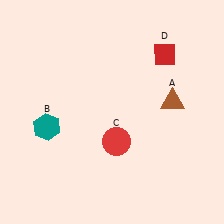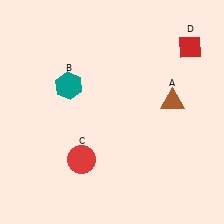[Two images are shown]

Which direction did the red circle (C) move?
The red circle (C) moved left.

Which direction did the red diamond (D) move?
The red diamond (D) moved right.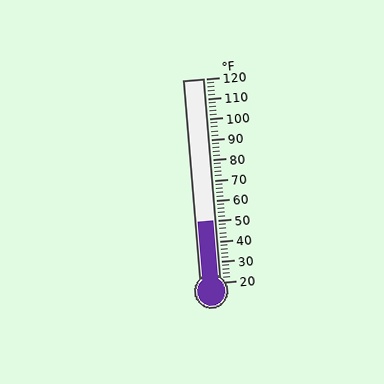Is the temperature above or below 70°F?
The temperature is below 70°F.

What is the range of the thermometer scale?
The thermometer scale ranges from 20°F to 120°F.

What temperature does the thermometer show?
The thermometer shows approximately 50°F.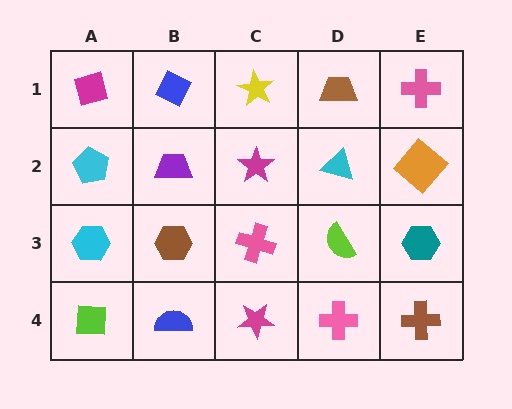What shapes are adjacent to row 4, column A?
A cyan hexagon (row 3, column A), a blue semicircle (row 4, column B).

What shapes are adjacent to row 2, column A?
A magenta diamond (row 1, column A), a cyan hexagon (row 3, column A), a purple trapezoid (row 2, column B).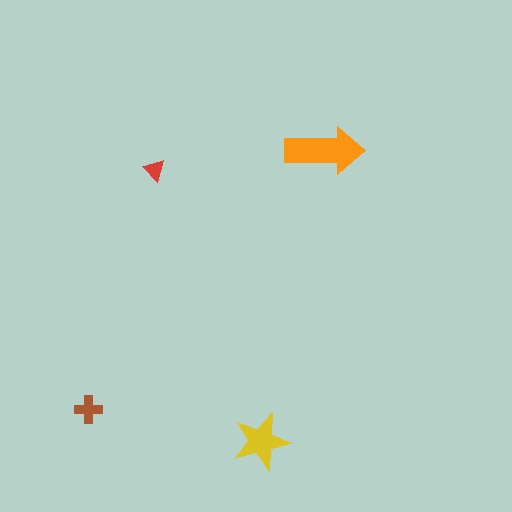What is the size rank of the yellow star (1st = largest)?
2nd.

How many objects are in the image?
There are 4 objects in the image.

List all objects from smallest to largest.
The red triangle, the brown cross, the yellow star, the orange arrow.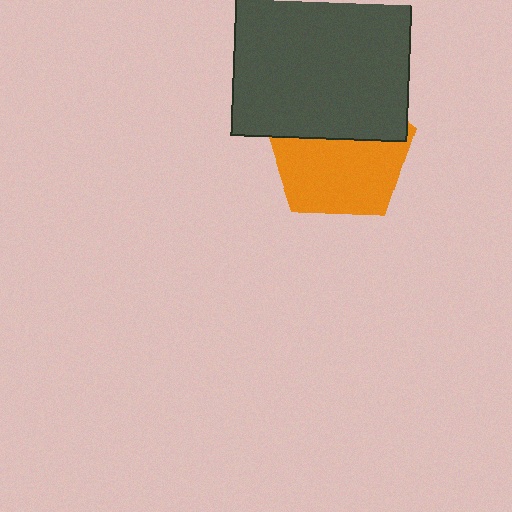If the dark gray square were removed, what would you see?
You would see the complete orange pentagon.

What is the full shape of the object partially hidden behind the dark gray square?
The partially hidden object is an orange pentagon.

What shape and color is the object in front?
The object in front is a dark gray square.